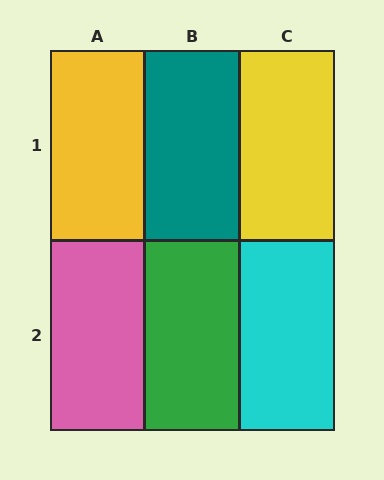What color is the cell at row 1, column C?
Yellow.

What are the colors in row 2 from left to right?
Pink, green, cyan.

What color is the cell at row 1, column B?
Teal.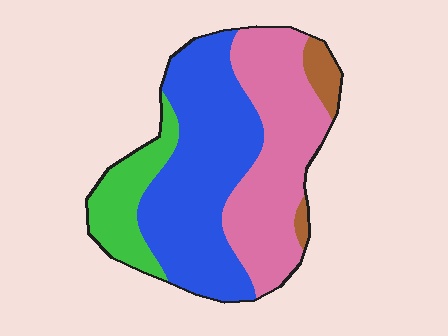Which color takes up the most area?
Blue, at roughly 45%.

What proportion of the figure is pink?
Pink takes up between a quarter and a half of the figure.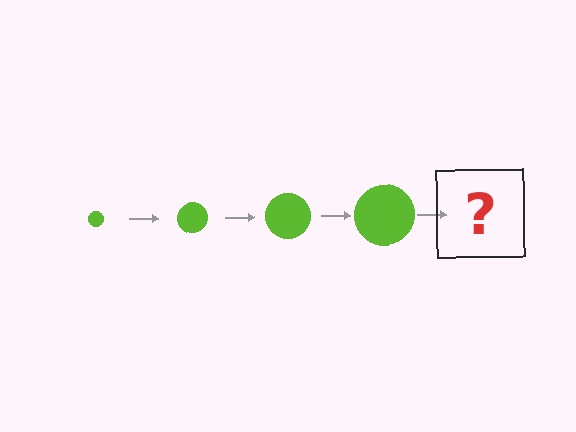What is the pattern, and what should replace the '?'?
The pattern is that the circle gets progressively larger each step. The '?' should be a lime circle, larger than the previous one.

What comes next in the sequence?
The next element should be a lime circle, larger than the previous one.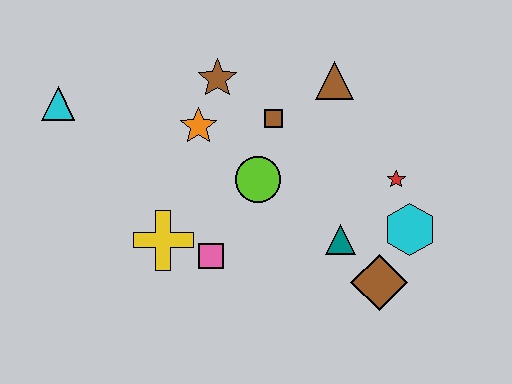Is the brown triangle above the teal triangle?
Yes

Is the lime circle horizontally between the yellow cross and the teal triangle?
Yes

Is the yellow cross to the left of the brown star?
Yes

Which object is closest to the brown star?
The orange star is closest to the brown star.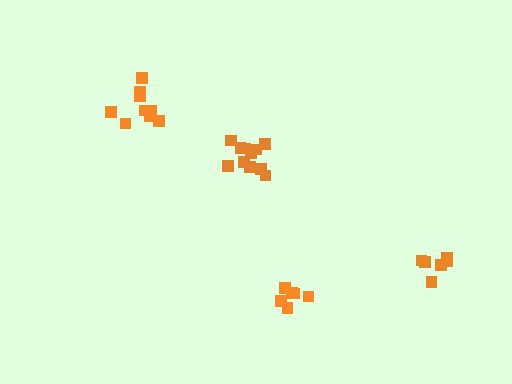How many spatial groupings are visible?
There are 4 spatial groupings.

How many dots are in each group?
Group 1: 9 dots, Group 2: 6 dots, Group 3: 6 dots, Group 4: 12 dots (33 total).